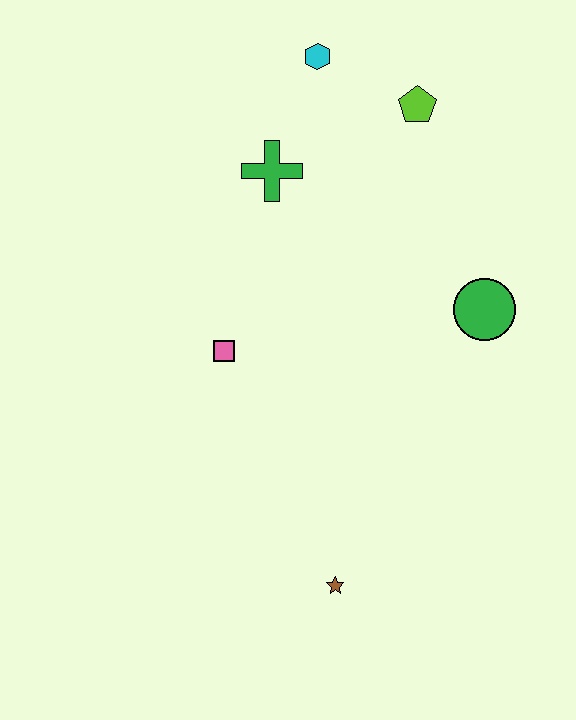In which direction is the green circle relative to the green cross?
The green circle is to the right of the green cross.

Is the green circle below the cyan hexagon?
Yes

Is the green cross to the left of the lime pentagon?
Yes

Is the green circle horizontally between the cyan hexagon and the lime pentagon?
No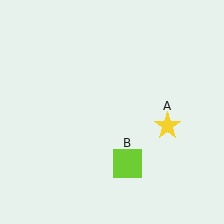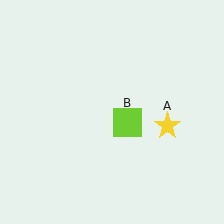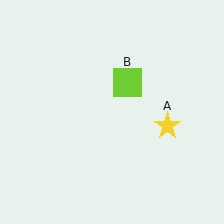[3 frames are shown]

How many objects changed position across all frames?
1 object changed position: lime square (object B).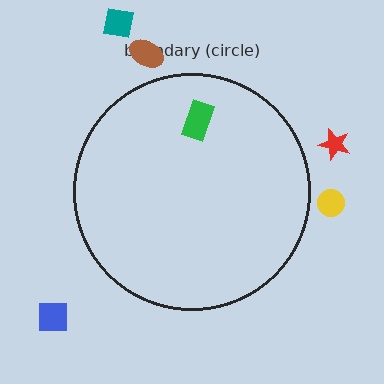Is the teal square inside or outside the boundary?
Outside.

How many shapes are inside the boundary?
1 inside, 5 outside.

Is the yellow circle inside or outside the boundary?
Outside.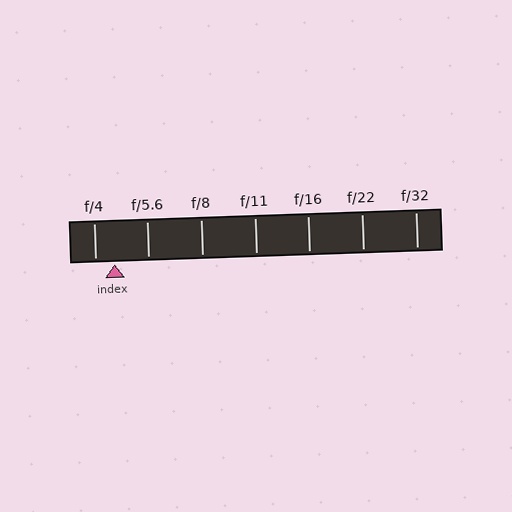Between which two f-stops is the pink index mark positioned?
The index mark is between f/4 and f/5.6.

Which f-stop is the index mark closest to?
The index mark is closest to f/4.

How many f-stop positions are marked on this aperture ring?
There are 7 f-stop positions marked.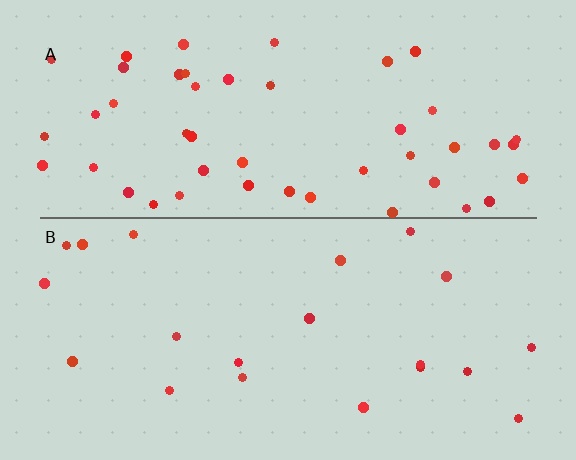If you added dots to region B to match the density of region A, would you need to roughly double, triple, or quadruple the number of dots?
Approximately double.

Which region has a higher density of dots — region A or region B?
A (the top).